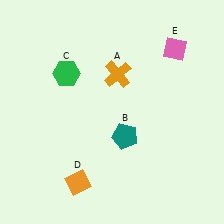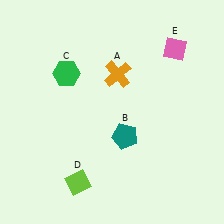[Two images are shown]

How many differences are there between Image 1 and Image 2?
There is 1 difference between the two images.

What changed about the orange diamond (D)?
In Image 1, D is orange. In Image 2, it changed to lime.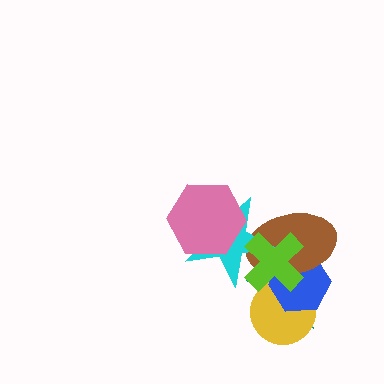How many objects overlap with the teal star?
5 objects overlap with the teal star.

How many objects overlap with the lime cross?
5 objects overlap with the lime cross.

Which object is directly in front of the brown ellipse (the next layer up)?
The cyan star is directly in front of the brown ellipse.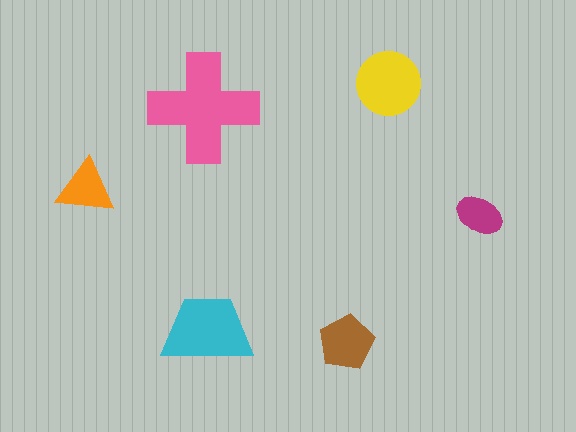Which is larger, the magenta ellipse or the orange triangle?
The orange triangle.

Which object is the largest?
The pink cross.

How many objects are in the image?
There are 6 objects in the image.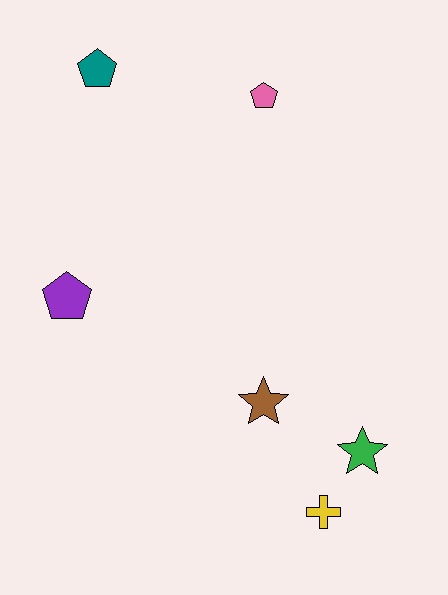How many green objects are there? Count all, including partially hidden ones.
There is 1 green object.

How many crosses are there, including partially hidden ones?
There is 1 cross.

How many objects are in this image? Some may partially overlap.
There are 6 objects.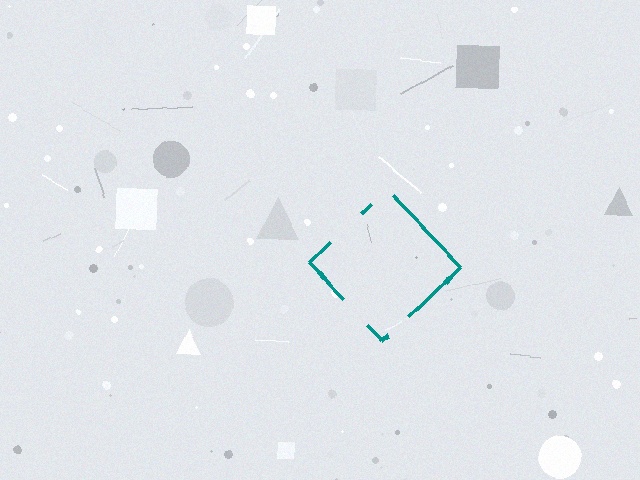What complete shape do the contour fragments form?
The contour fragments form a diamond.